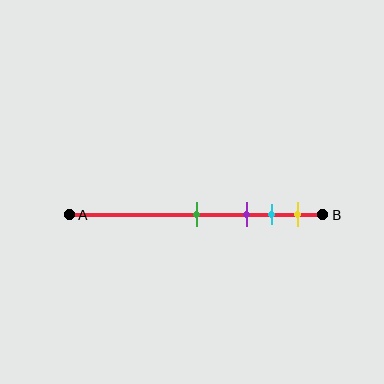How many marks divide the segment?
There are 4 marks dividing the segment.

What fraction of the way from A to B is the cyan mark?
The cyan mark is approximately 80% (0.8) of the way from A to B.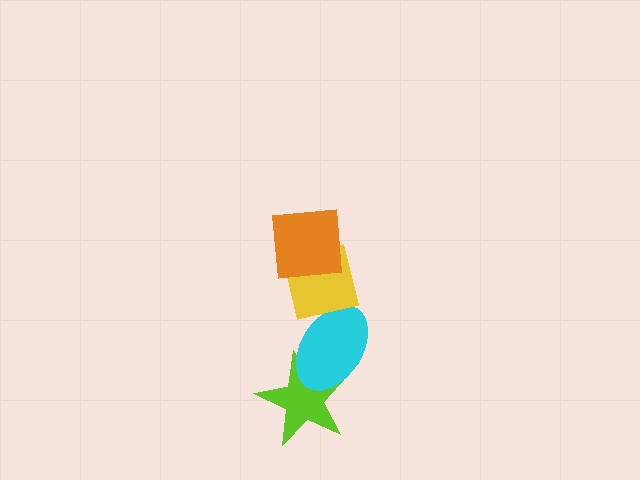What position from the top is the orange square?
The orange square is 1st from the top.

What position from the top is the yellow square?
The yellow square is 2nd from the top.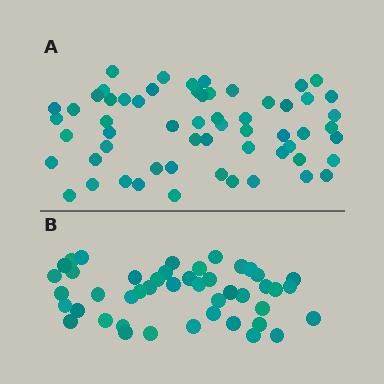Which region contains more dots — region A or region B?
Region A (the top region) has more dots.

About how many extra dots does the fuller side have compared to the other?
Region A has approximately 15 more dots than region B.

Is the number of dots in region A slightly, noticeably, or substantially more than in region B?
Region A has noticeably more, but not dramatically so. The ratio is roughly 1.3 to 1.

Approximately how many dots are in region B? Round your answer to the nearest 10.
About 40 dots. (The exact count is 45, which rounds to 40.)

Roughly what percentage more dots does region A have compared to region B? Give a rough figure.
About 30% more.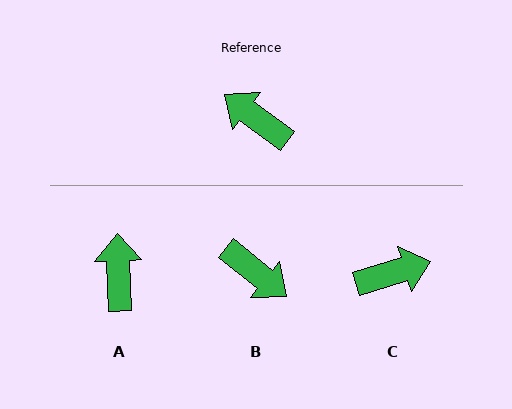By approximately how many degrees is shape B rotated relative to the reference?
Approximately 177 degrees counter-clockwise.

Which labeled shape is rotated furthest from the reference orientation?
B, about 177 degrees away.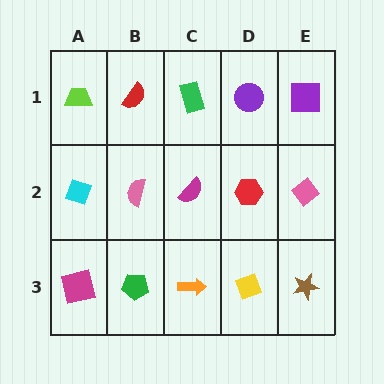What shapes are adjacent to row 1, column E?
A pink diamond (row 2, column E), a purple circle (row 1, column D).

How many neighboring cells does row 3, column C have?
3.